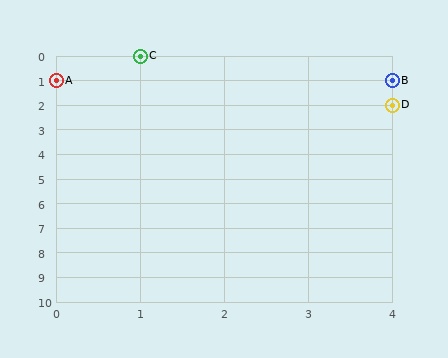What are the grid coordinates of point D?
Point D is at grid coordinates (4, 2).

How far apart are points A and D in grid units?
Points A and D are 4 columns and 1 row apart (about 4.1 grid units diagonally).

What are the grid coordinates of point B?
Point B is at grid coordinates (4, 1).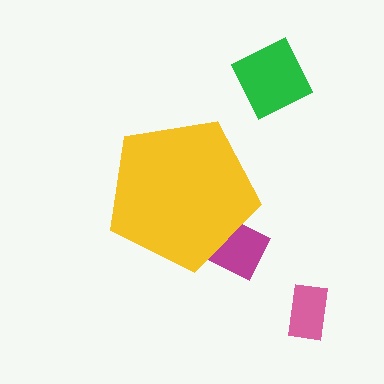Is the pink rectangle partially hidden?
No, the pink rectangle is fully visible.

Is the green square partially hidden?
No, the green square is fully visible.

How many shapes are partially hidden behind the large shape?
1 shape is partially hidden.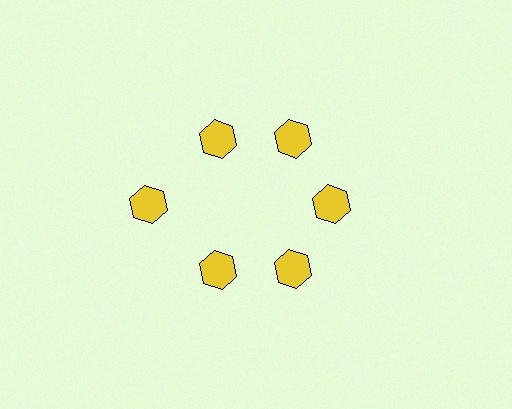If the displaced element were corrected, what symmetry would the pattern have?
It would have 6-fold rotational symmetry — the pattern would map onto itself every 60 degrees.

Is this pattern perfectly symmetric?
No. The 6 yellow hexagons are arranged in a ring, but one element near the 9 o'clock position is pushed outward from the center, breaking the 6-fold rotational symmetry.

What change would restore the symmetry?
The symmetry would be restored by moving it inward, back onto the ring so that all 6 hexagons sit at equal angles and equal distance from the center.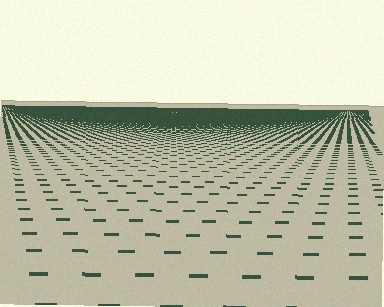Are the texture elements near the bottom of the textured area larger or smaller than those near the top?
Larger. Near the bottom, elements are closer to the viewer and appear at a bigger on-screen size.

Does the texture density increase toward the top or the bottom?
Density increases toward the top.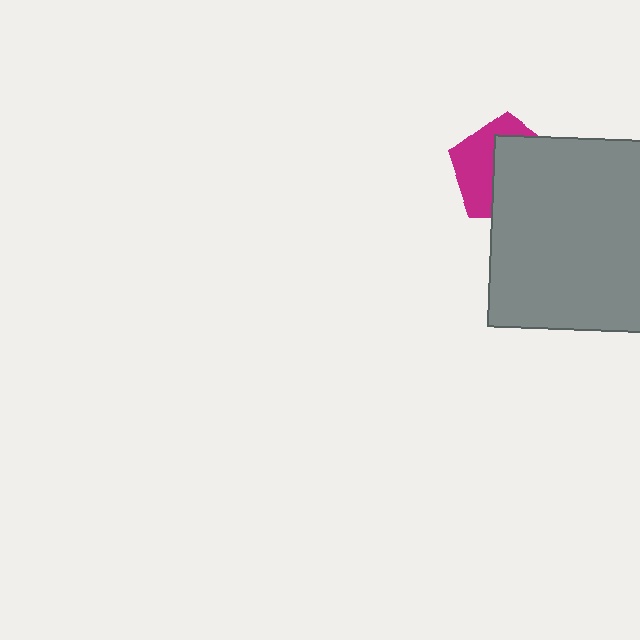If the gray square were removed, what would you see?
You would see the complete magenta pentagon.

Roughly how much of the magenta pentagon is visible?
A small part of it is visible (roughly 43%).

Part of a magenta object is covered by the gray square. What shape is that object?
It is a pentagon.